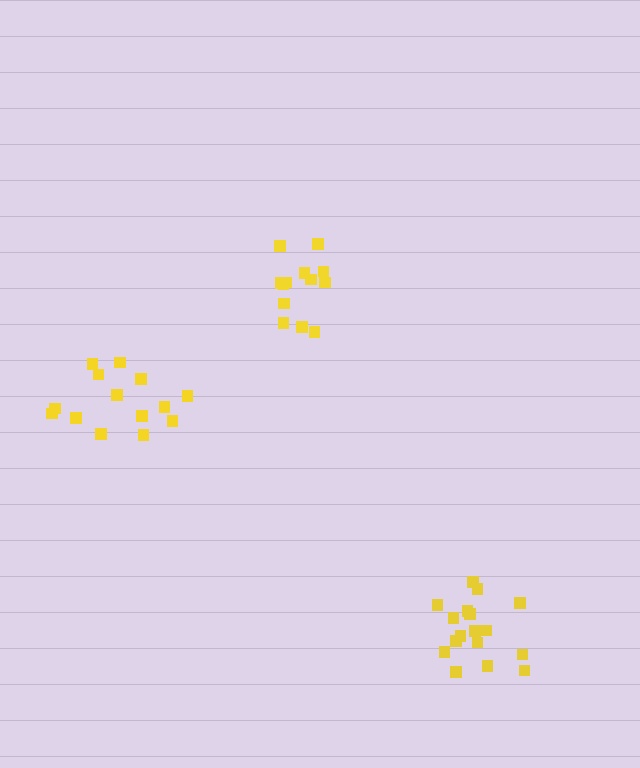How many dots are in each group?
Group 1: 17 dots, Group 2: 14 dots, Group 3: 13 dots (44 total).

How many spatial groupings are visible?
There are 3 spatial groupings.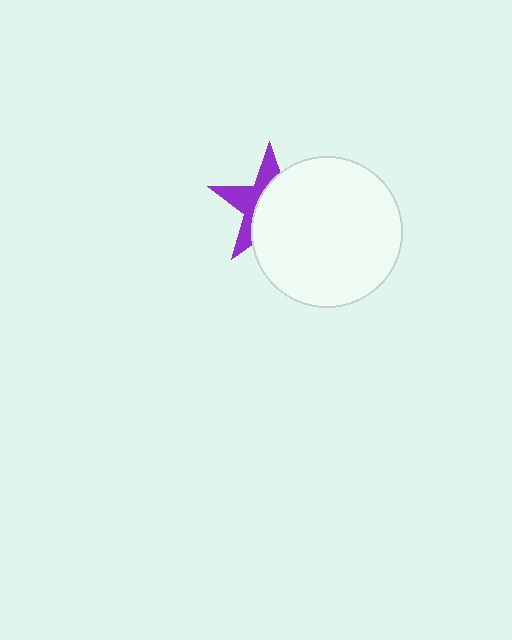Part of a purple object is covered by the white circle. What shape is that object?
It is a star.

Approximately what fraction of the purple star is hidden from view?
Roughly 60% of the purple star is hidden behind the white circle.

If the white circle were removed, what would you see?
You would see the complete purple star.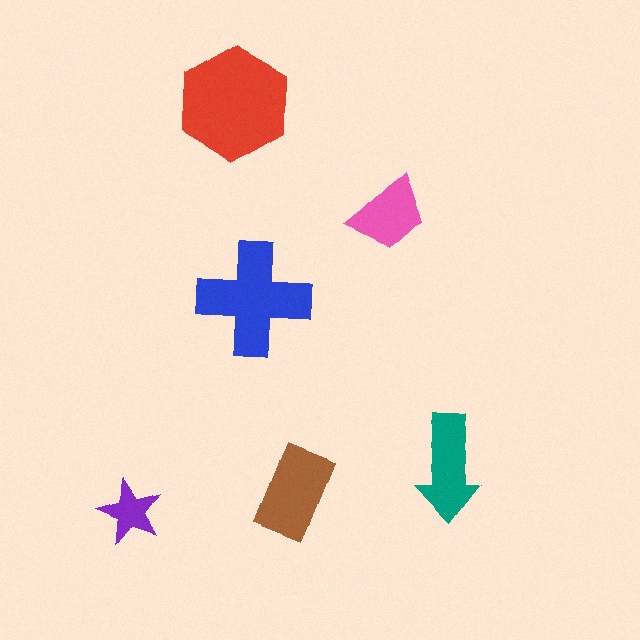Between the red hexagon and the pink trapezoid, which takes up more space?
The red hexagon.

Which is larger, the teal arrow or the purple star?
The teal arrow.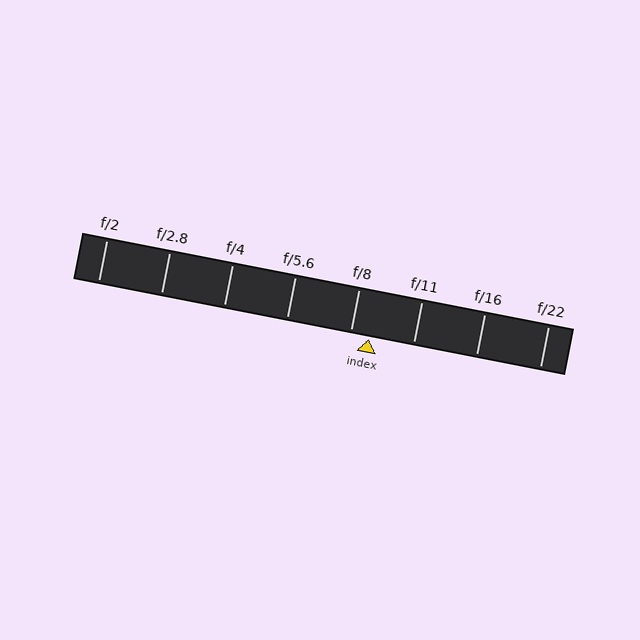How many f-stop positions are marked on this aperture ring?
There are 8 f-stop positions marked.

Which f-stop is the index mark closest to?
The index mark is closest to f/8.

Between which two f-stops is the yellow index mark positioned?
The index mark is between f/8 and f/11.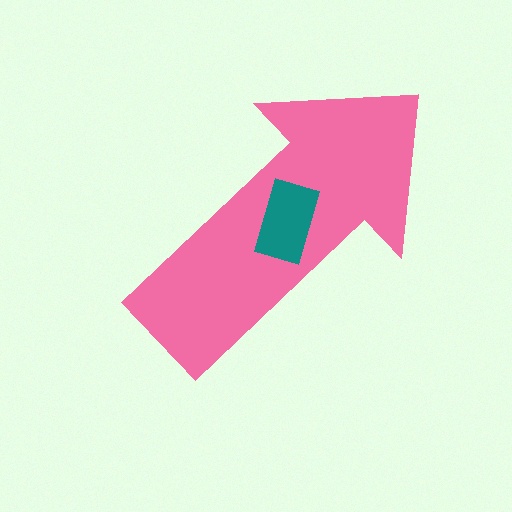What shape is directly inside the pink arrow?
The teal rectangle.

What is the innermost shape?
The teal rectangle.